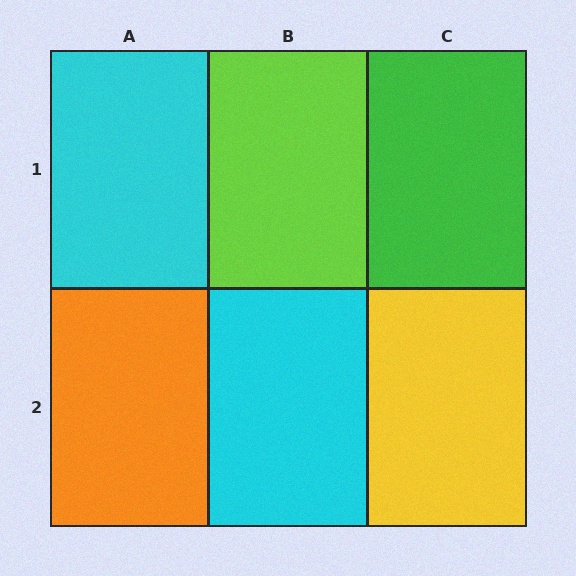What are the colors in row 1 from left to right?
Cyan, lime, green.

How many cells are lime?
1 cell is lime.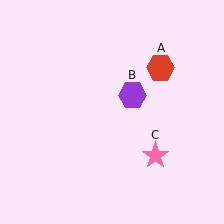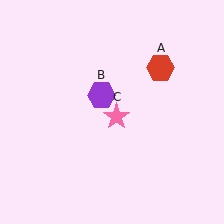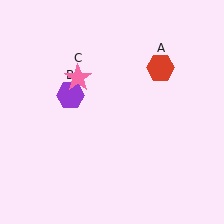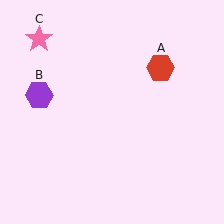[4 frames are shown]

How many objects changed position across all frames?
2 objects changed position: purple hexagon (object B), pink star (object C).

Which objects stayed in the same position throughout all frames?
Red hexagon (object A) remained stationary.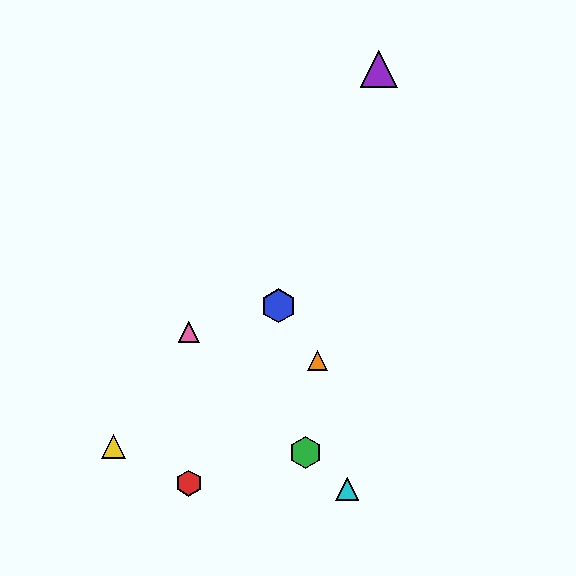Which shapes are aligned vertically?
The red hexagon, the pink triangle are aligned vertically.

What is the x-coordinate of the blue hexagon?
The blue hexagon is at x≈278.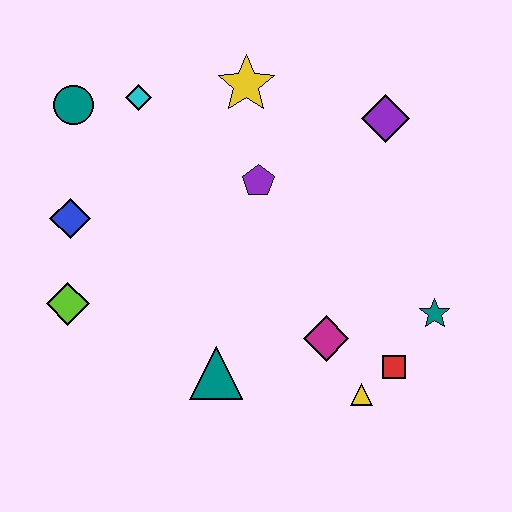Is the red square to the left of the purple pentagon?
No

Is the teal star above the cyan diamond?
No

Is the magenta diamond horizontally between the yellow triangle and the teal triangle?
Yes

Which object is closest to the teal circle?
The cyan diamond is closest to the teal circle.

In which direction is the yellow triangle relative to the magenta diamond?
The yellow triangle is below the magenta diamond.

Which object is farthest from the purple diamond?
The lime diamond is farthest from the purple diamond.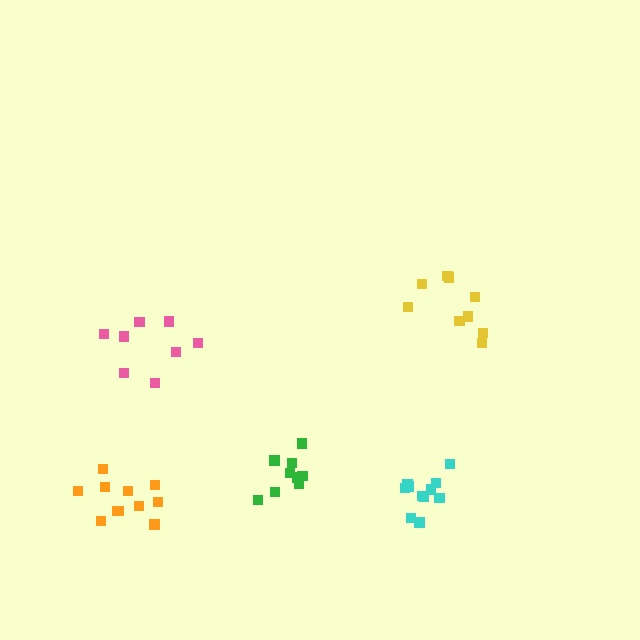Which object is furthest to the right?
The yellow cluster is rightmost.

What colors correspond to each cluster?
The clusters are colored: cyan, green, yellow, pink, orange.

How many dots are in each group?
Group 1: 11 dots, Group 2: 9 dots, Group 3: 9 dots, Group 4: 8 dots, Group 5: 11 dots (48 total).